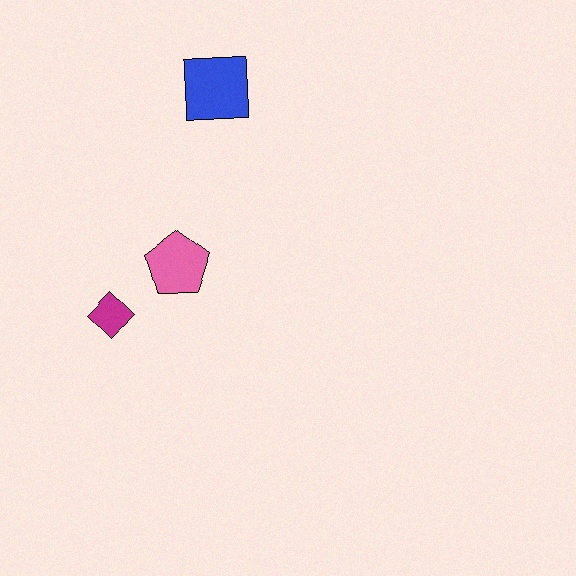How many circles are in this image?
There are no circles.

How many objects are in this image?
There are 3 objects.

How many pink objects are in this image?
There is 1 pink object.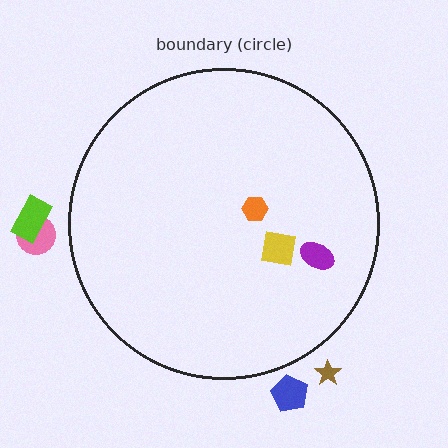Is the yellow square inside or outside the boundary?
Inside.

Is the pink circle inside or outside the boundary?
Outside.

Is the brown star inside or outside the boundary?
Outside.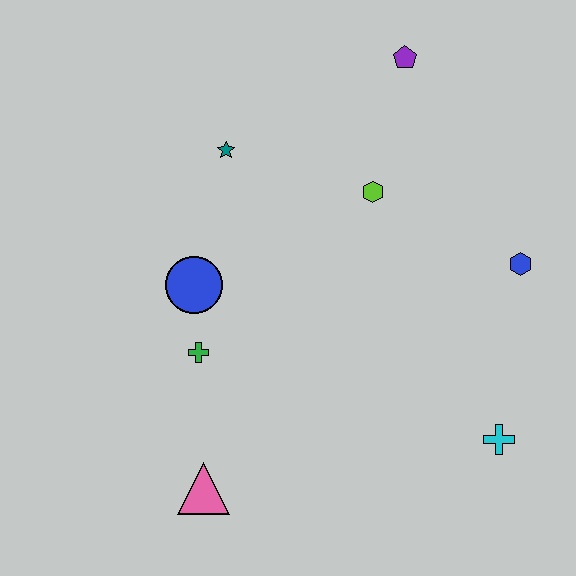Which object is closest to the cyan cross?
The blue hexagon is closest to the cyan cross.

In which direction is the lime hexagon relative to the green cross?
The lime hexagon is to the right of the green cross.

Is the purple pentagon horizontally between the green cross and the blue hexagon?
Yes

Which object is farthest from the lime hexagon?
The pink triangle is farthest from the lime hexagon.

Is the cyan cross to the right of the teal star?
Yes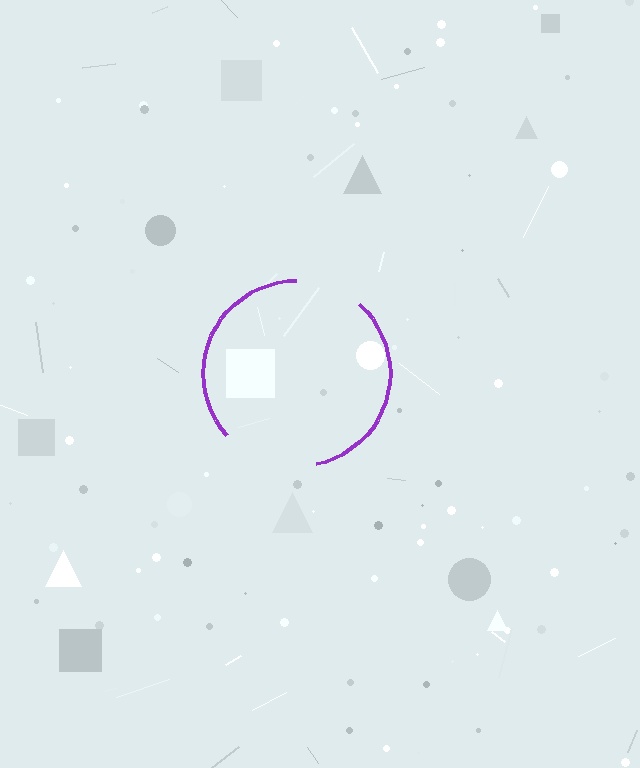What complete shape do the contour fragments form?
The contour fragments form a circle.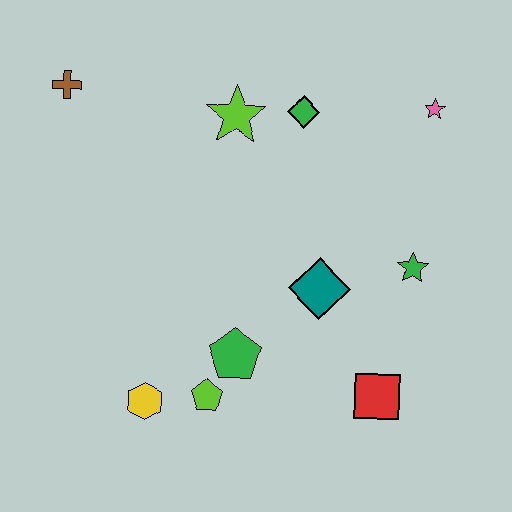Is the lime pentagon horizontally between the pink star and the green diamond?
No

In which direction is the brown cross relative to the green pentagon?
The brown cross is above the green pentagon.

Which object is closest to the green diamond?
The lime star is closest to the green diamond.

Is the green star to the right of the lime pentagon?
Yes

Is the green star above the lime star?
No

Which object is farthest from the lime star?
The red square is farthest from the lime star.